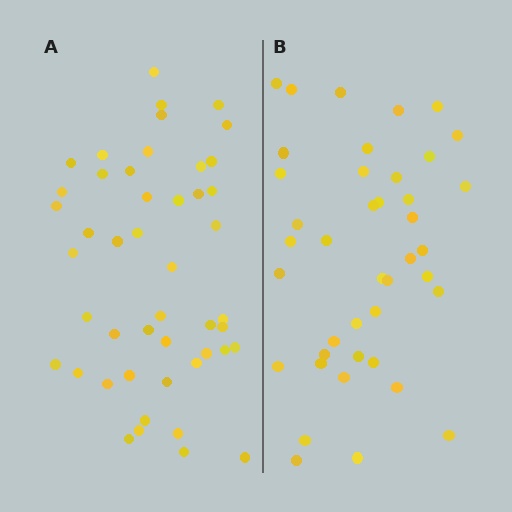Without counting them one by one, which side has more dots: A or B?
Region A (the left region) has more dots.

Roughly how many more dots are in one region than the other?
Region A has about 6 more dots than region B.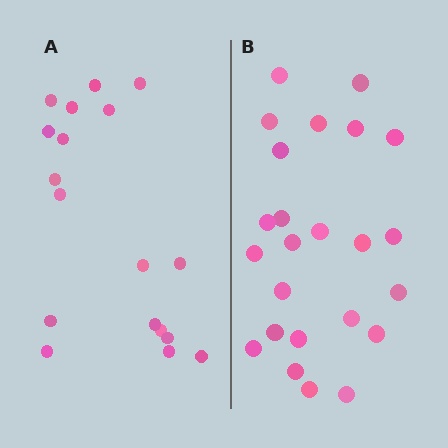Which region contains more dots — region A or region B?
Region B (the right region) has more dots.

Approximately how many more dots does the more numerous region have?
Region B has about 6 more dots than region A.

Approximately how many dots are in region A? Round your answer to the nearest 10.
About 20 dots. (The exact count is 18, which rounds to 20.)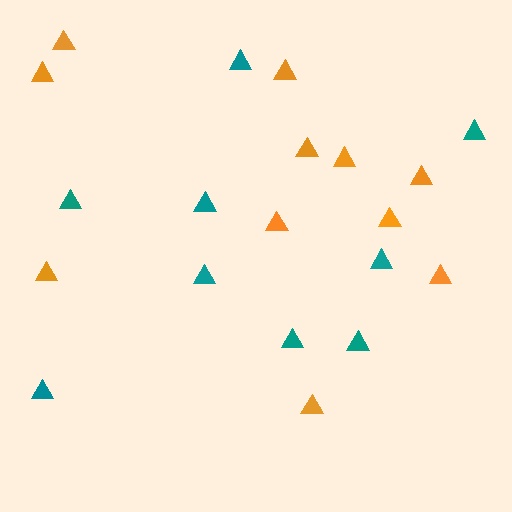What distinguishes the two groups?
There are 2 groups: one group of teal triangles (9) and one group of orange triangles (11).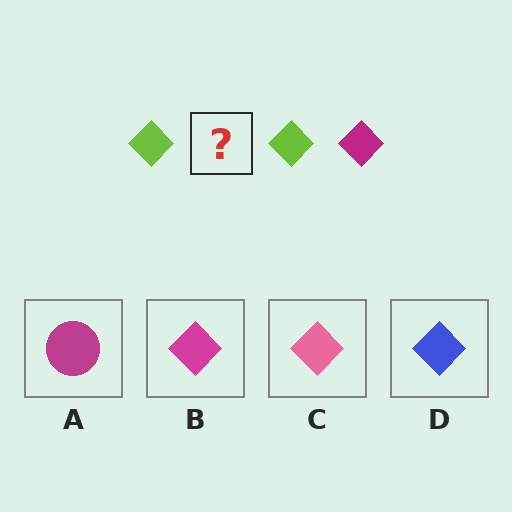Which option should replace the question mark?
Option B.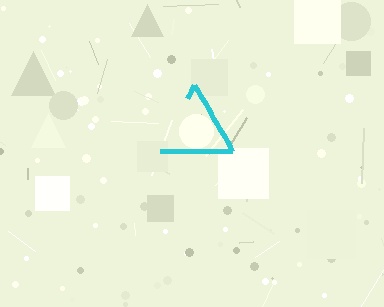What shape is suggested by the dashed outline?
The dashed outline suggests a triangle.